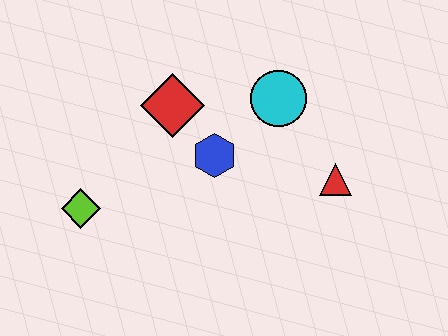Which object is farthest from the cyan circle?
The lime diamond is farthest from the cyan circle.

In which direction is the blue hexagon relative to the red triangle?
The blue hexagon is to the left of the red triangle.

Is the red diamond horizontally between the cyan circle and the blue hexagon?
No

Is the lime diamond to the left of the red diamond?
Yes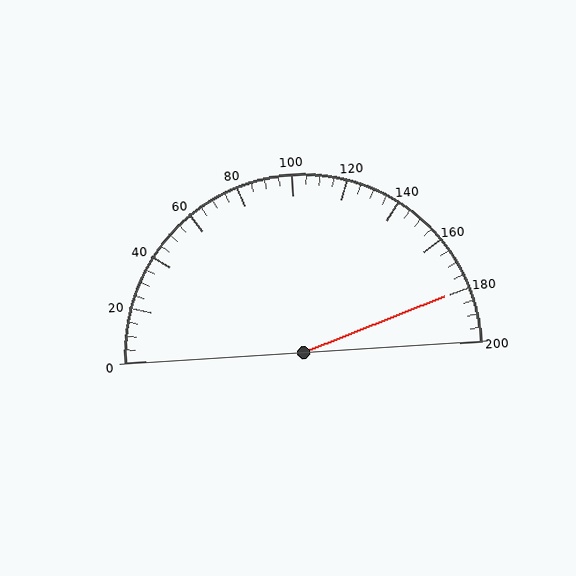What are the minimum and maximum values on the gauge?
The gauge ranges from 0 to 200.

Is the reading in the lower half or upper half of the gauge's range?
The reading is in the upper half of the range (0 to 200).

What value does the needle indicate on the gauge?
The needle indicates approximately 180.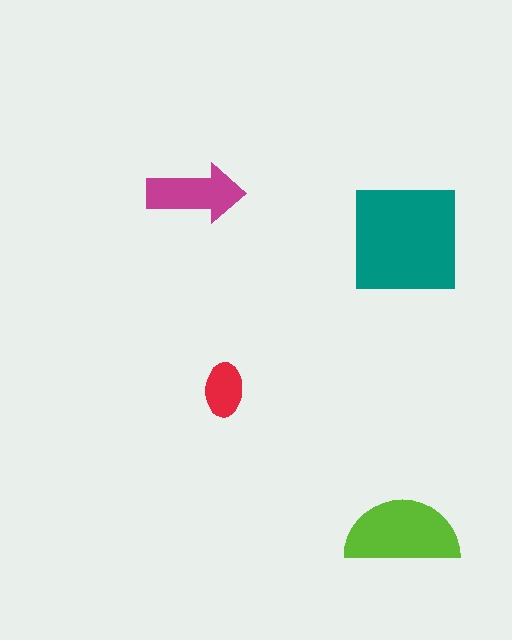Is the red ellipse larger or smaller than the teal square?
Smaller.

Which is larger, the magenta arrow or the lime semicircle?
The lime semicircle.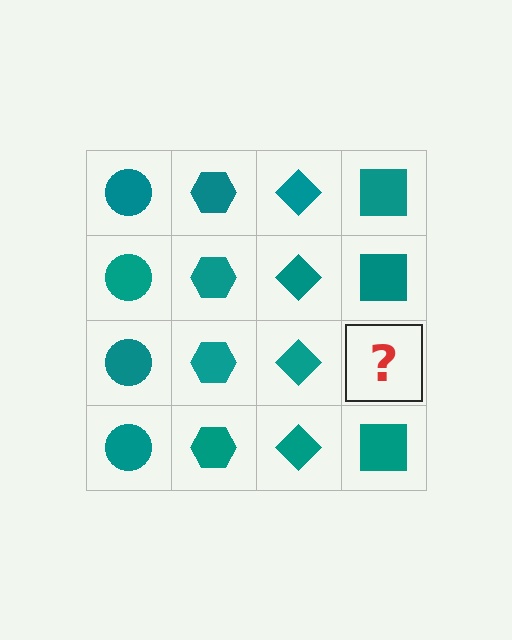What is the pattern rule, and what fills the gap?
The rule is that each column has a consistent shape. The gap should be filled with a teal square.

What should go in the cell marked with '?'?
The missing cell should contain a teal square.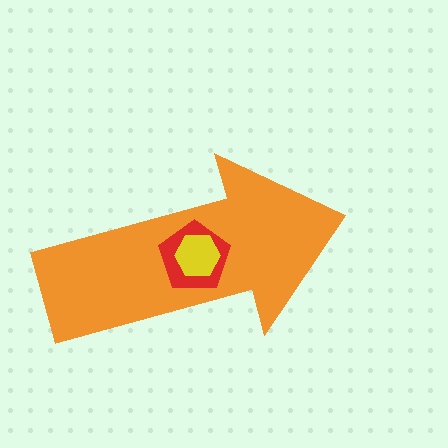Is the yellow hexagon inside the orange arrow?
Yes.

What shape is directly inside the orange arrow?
The red pentagon.